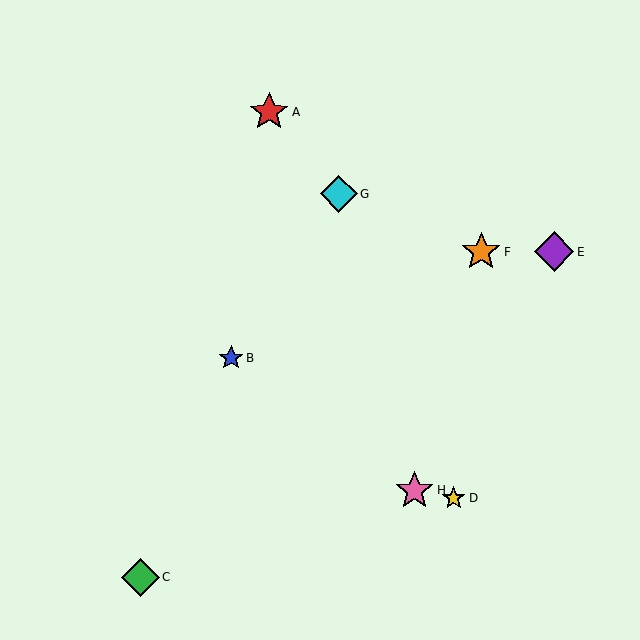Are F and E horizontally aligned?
Yes, both are at y≈252.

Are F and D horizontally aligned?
No, F is at y≈252 and D is at y≈498.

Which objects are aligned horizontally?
Objects E, F are aligned horizontally.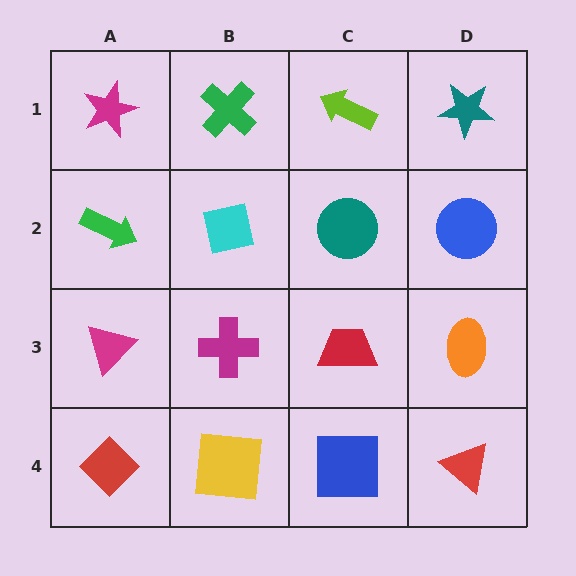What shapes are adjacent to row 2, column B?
A green cross (row 1, column B), a magenta cross (row 3, column B), a green arrow (row 2, column A), a teal circle (row 2, column C).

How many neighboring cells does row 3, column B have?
4.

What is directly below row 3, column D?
A red triangle.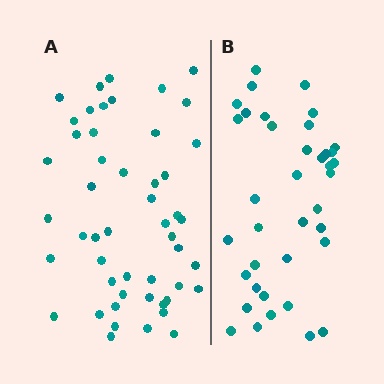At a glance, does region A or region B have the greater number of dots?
Region A (the left region) has more dots.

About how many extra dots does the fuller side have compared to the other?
Region A has roughly 12 or so more dots than region B.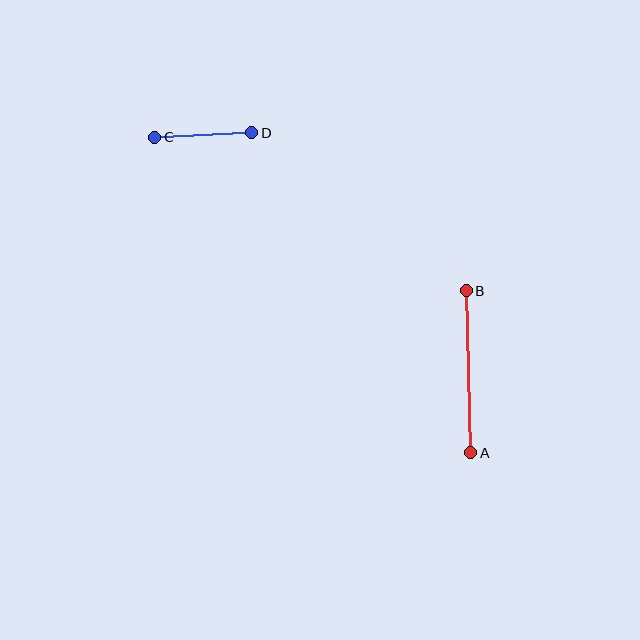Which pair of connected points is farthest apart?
Points A and B are farthest apart.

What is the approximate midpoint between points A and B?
The midpoint is at approximately (469, 372) pixels.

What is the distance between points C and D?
The distance is approximately 97 pixels.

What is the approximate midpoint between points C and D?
The midpoint is at approximately (203, 135) pixels.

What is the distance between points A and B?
The distance is approximately 162 pixels.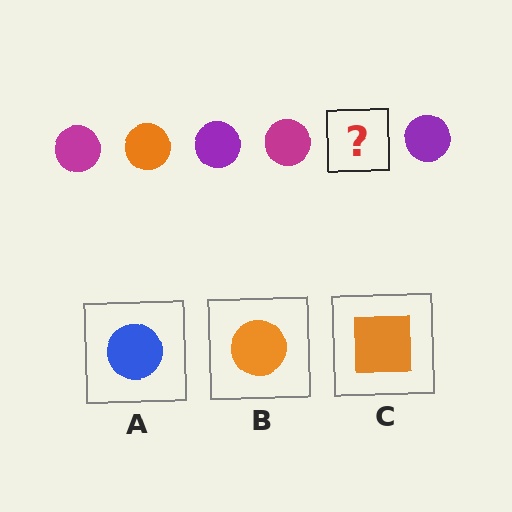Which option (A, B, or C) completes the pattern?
B.